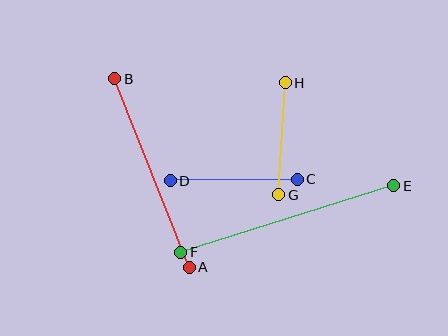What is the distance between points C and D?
The distance is approximately 127 pixels.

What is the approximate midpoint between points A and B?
The midpoint is at approximately (152, 173) pixels.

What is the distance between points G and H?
The distance is approximately 112 pixels.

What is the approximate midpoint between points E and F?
The midpoint is at approximately (287, 219) pixels.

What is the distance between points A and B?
The distance is approximately 203 pixels.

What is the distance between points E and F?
The distance is approximately 223 pixels.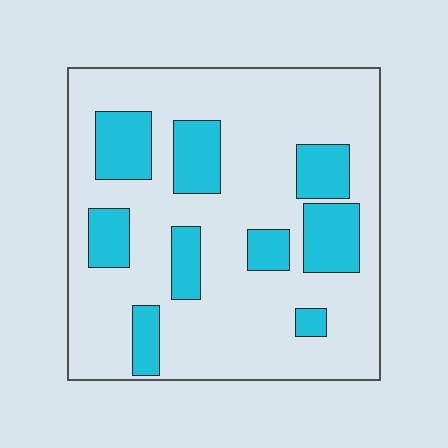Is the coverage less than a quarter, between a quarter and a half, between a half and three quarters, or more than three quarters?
Less than a quarter.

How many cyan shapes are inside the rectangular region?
9.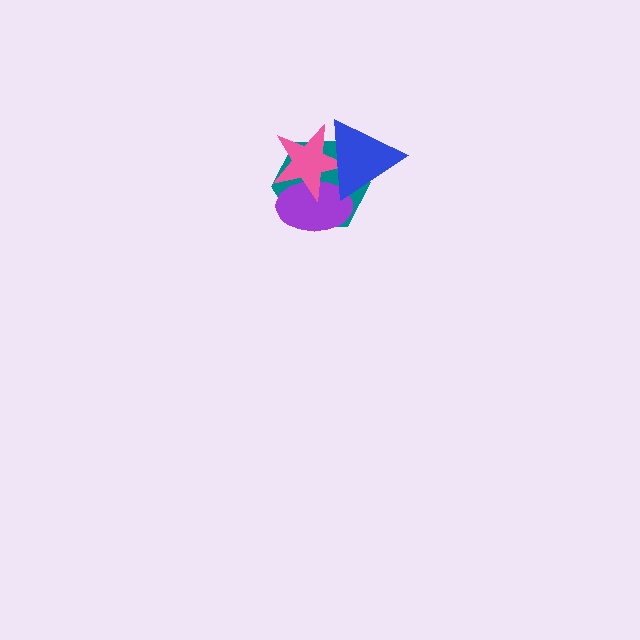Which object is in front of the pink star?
The blue triangle is in front of the pink star.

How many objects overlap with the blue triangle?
3 objects overlap with the blue triangle.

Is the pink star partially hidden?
Yes, it is partially covered by another shape.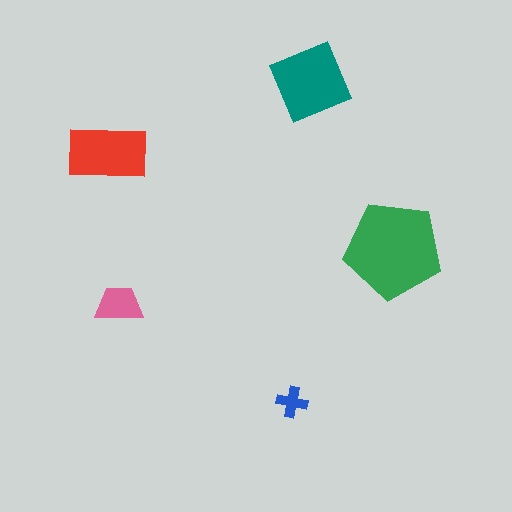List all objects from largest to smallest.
The green pentagon, the teal diamond, the red rectangle, the pink trapezoid, the blue cross.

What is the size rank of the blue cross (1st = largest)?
5th.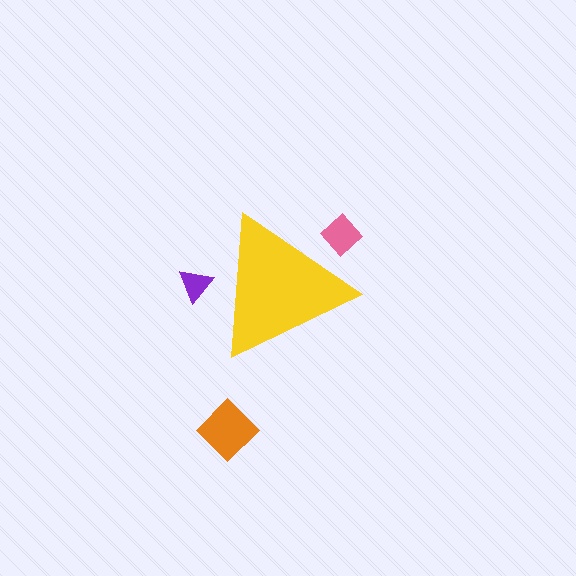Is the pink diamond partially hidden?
Yes, the pink diamond is partially hidden behind the yellow triangle.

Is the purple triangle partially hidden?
Yes, the purple triangle is partially hidden behind the yellow triangle.